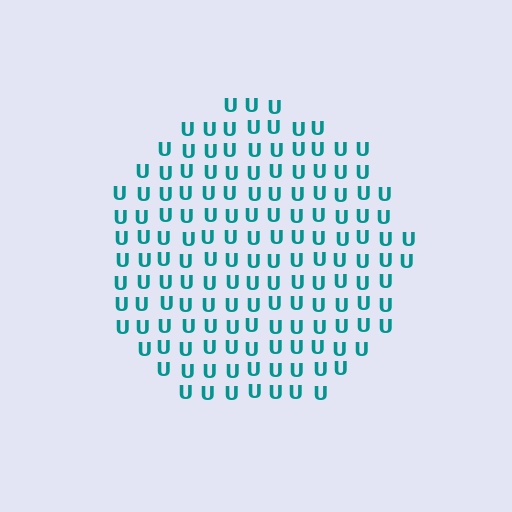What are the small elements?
The small elements are letter U's.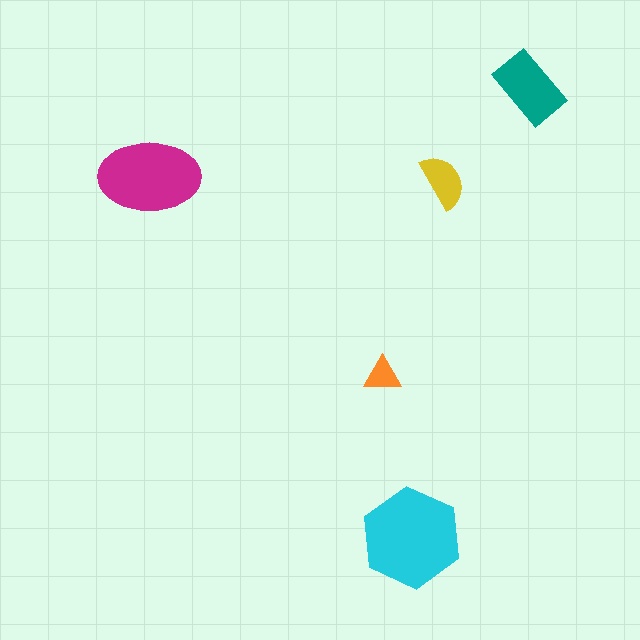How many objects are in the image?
There are 5 objects in the image.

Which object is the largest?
The cyan hexagon.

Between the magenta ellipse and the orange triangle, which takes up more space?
The magenta ellipse.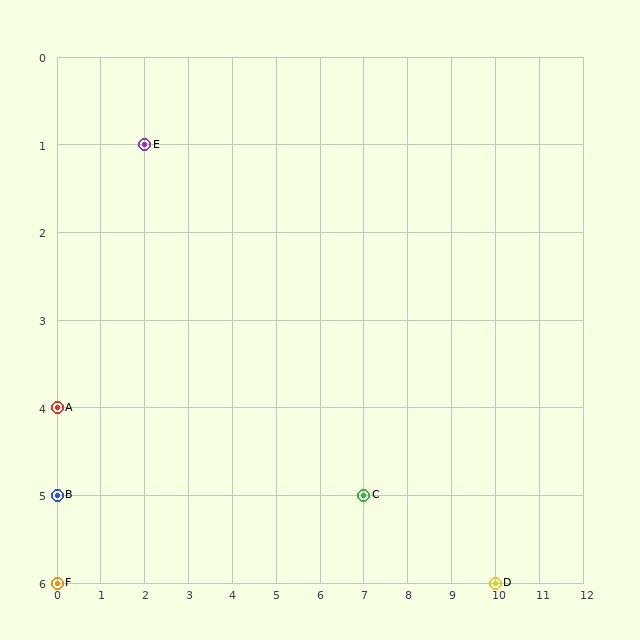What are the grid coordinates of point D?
Point D is at grid coordinates (10, 6).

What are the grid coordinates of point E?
Point E is at grid coordinates (2, 1).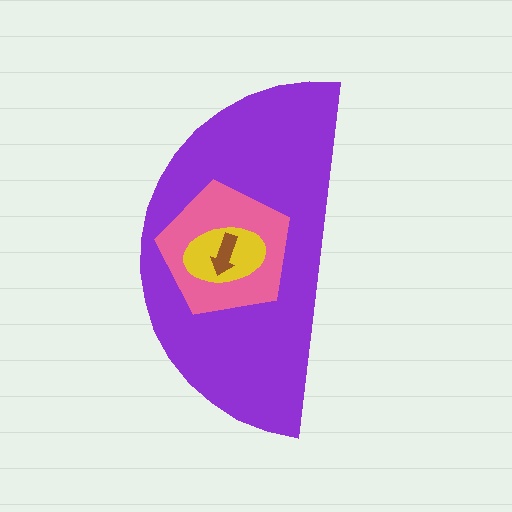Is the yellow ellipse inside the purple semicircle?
Yes.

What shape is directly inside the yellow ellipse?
The brown arrow.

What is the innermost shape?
The brown arrow.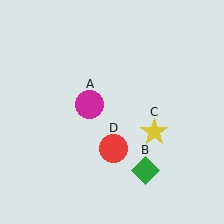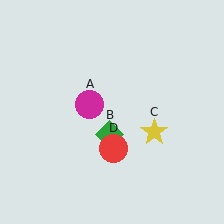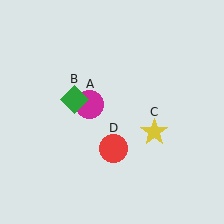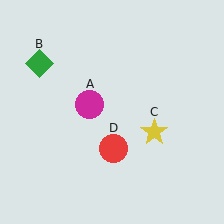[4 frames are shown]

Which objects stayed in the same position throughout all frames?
Magenta circle (object A) and yellow star (object C) and red circle (object D) remained stationary.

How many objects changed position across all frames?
1 object changed position: green diamond (object B).